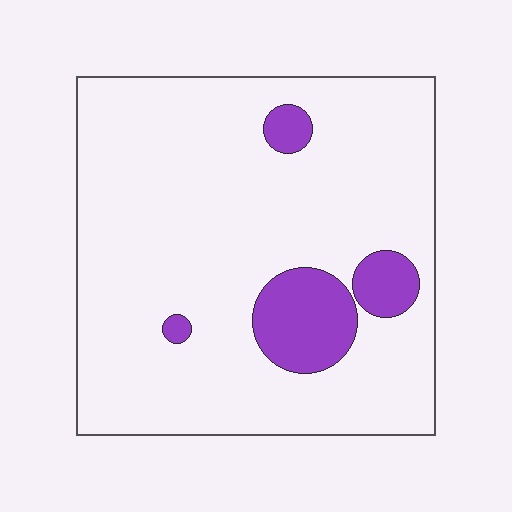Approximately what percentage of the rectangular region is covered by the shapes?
Approximately 10%.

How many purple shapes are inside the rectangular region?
4.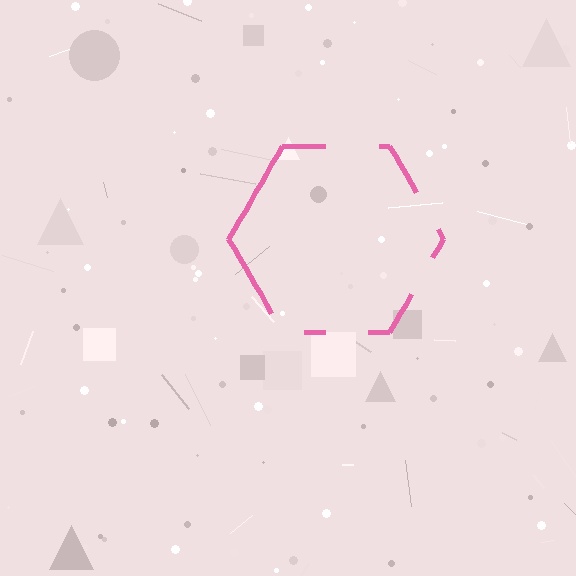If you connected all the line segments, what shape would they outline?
They would outline a hexagon.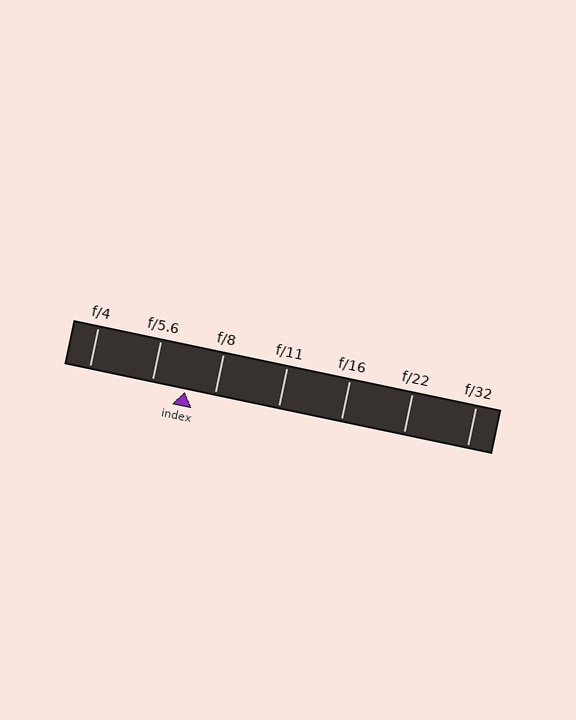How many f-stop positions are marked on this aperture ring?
There are 7 f-stop positions marked.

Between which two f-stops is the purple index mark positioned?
The index mark is between f/5.6 and f/8.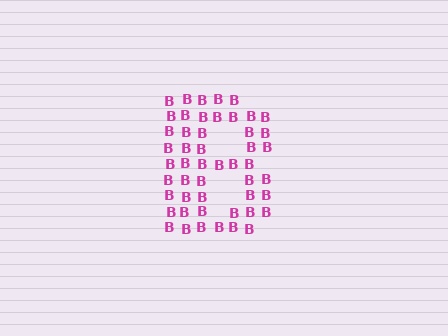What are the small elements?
The small elements are letter B's.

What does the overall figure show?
The overall figure shows the letter B.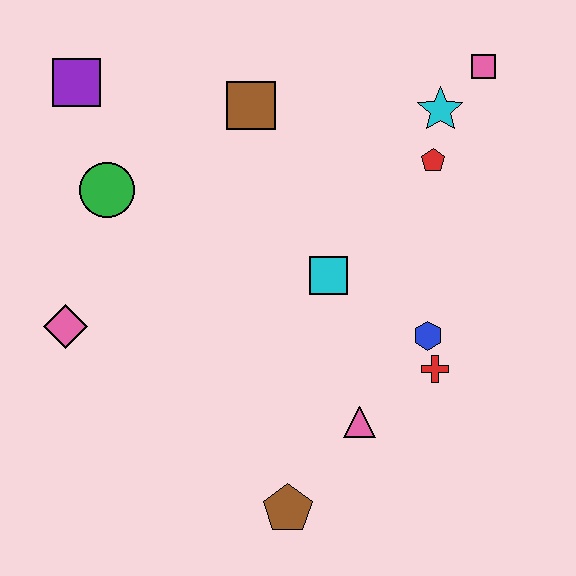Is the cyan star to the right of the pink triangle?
Yes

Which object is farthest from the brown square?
The brown pentagon is farthest from the brown square.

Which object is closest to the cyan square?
The blue hexagon is closest to the cyan square.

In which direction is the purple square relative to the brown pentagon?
The purple square is above the brown pentagon.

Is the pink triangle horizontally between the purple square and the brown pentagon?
No